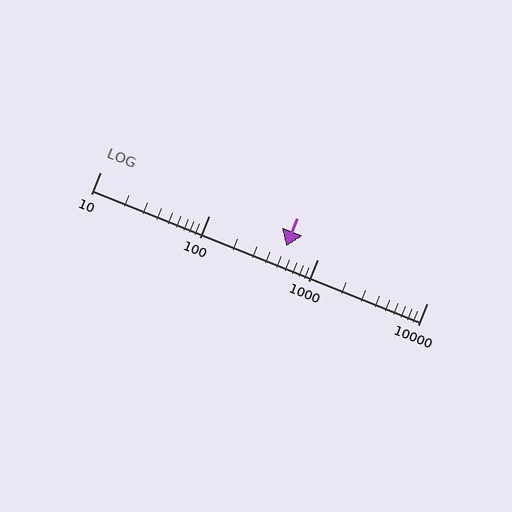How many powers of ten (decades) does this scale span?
The scale spans 3 decades, from 10 to 10000.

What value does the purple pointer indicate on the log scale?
The pointer indicates approximately 510.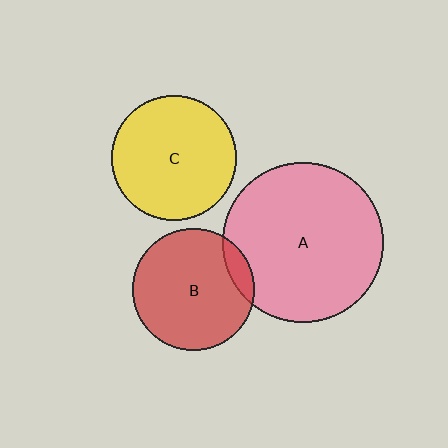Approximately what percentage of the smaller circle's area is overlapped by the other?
Approximately 10%.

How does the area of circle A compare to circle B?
Approximately 1.7 times.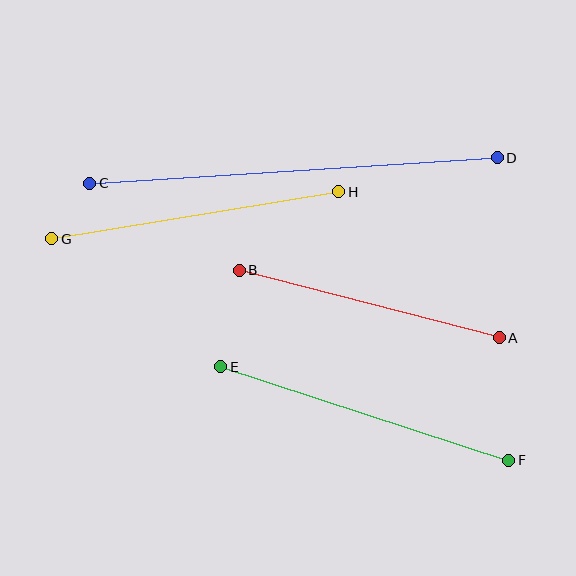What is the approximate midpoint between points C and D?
The midpoint is at approximately (294, 170) pixels.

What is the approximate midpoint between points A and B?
The midpoint is at approximately (369, 304) pixels.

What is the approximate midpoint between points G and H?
The midpoint is at approximately (195, 215) pixels.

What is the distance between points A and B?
The distance is approximately 269 pixels.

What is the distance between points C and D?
The distance is approximately 408 pixels.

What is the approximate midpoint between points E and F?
The midpoint is at approximately (365, 414) pixels.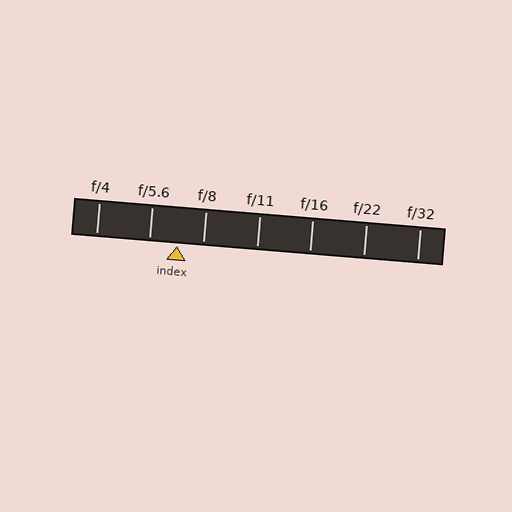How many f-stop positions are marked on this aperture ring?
There are 7 f-stop positions marked.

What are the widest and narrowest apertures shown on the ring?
The widest aperture shown is f/4 and the narrowest is f/32.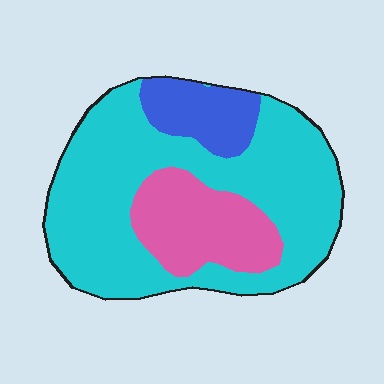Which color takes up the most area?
Cyan, at roughly 65%.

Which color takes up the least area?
Blue, at roughly 15%.